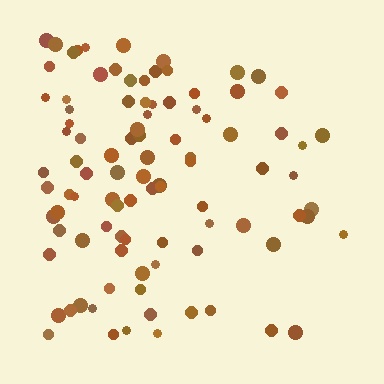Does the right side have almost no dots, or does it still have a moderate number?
Still a moderate number, just noticeably fewer than the left.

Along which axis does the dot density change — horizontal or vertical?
Horizontal.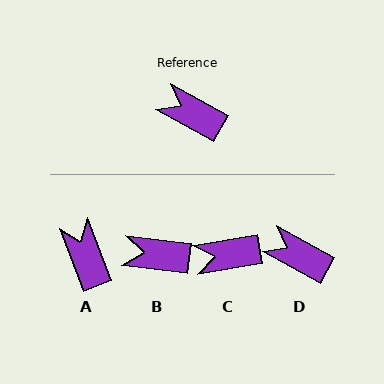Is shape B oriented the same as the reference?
No, it is off by about 22 degrees.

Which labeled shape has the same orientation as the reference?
D.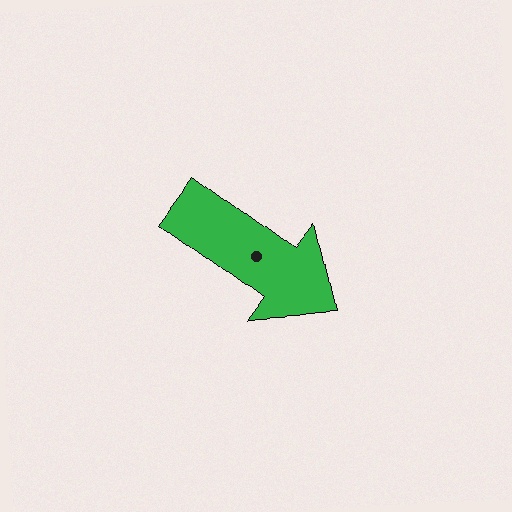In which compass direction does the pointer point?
Southeast.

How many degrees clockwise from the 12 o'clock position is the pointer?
Approximately 127 degrees.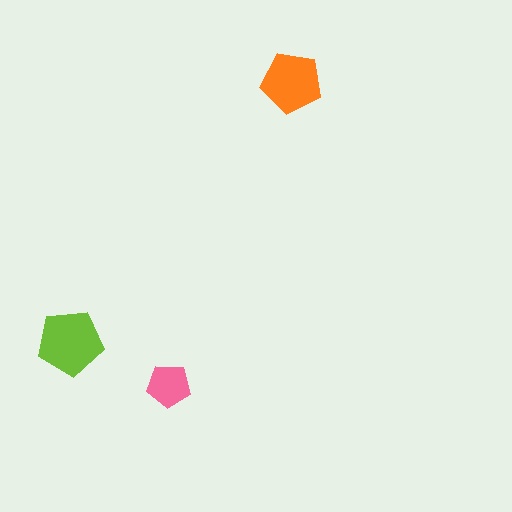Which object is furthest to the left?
The lime pentagon is leftmost.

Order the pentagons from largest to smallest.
the lime one, the orange one, the pink one.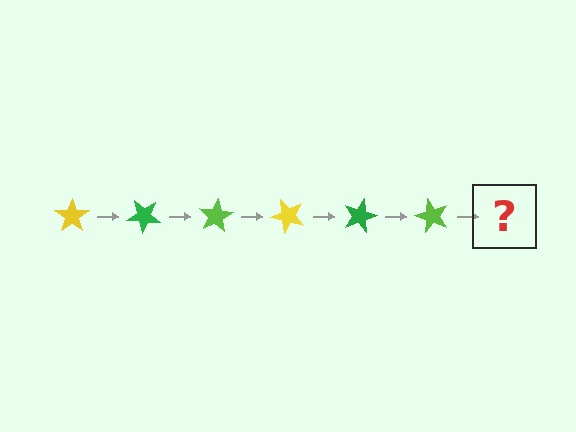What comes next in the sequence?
The next element should be a yellow star, rotated 240 degrees from the start.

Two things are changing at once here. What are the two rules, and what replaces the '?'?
The two rules are that it rotates 40 degrees each step and the color cycles through yellow, green, and lime. The '?' should be a yellow star, rotated 240 degrees from the start.